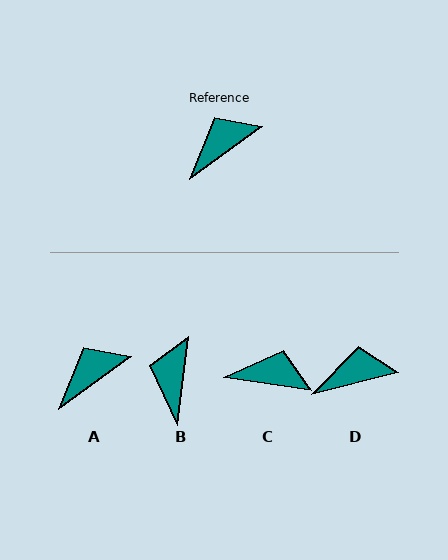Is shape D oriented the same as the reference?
No, it is off by about 22 degrees.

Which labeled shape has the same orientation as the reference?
A.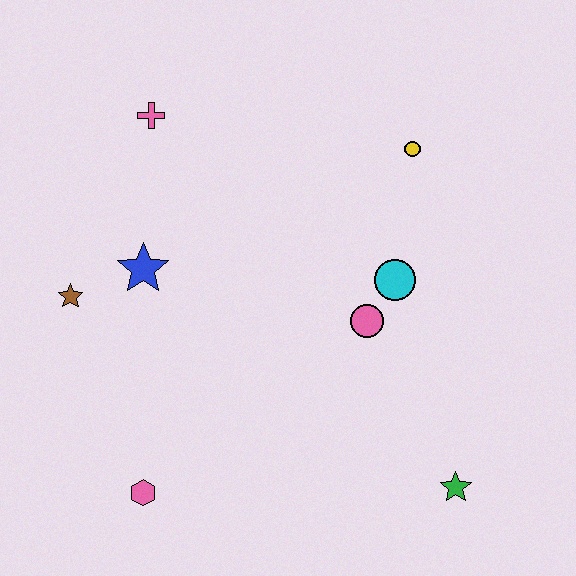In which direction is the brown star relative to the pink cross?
The brown star is below the pink cross.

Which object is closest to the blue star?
The brown star is closest to the blue star.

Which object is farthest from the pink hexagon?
The yellow circle is farthest from the pink hexagon.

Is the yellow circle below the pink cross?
Yes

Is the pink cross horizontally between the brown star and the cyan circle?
Yes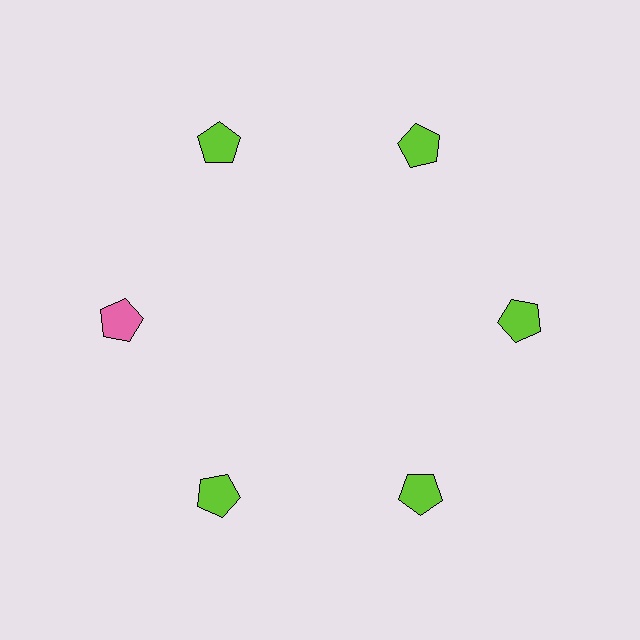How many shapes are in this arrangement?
There are 6 shapes arranged in a ring pattern.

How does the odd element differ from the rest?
It has a different color: pink instead of lime.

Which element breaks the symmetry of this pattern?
The pink pentagon at roughly the 9 o'clock position breaks the symmetry. All other shapes are lime pentagons.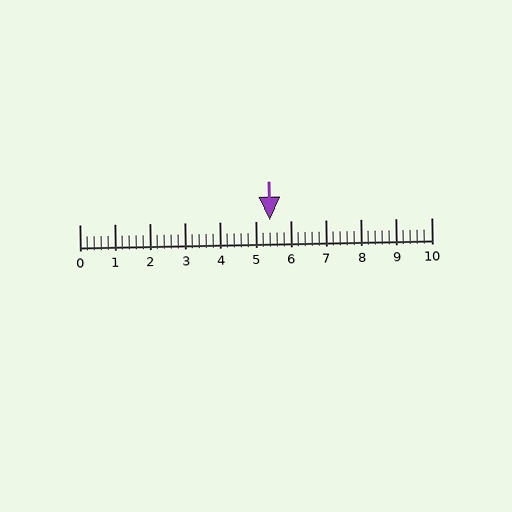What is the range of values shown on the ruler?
The ruler shows values from 0 to 10.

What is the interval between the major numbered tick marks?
The major tick marks are spaced 1 units apart.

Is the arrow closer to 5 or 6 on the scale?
The arrow is closer to 5.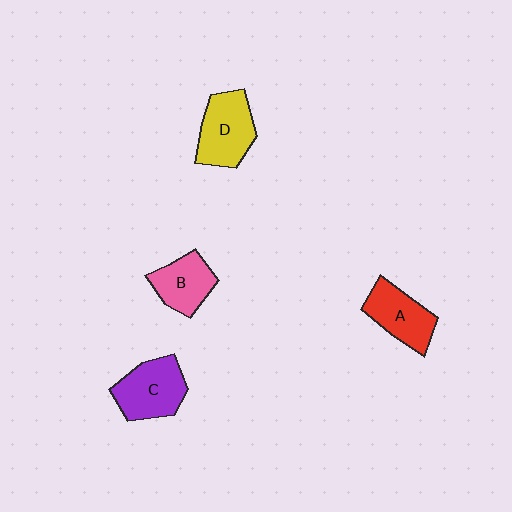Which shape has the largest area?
Shape D (yellow).